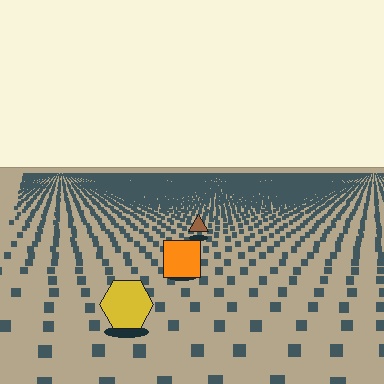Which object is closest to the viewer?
The yellow hexagon is closest. The texture marks near it are larger and more spread out.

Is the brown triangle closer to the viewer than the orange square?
No. The orange square is closer — you can tell from the texture gradient: the ground texture is coarser near it.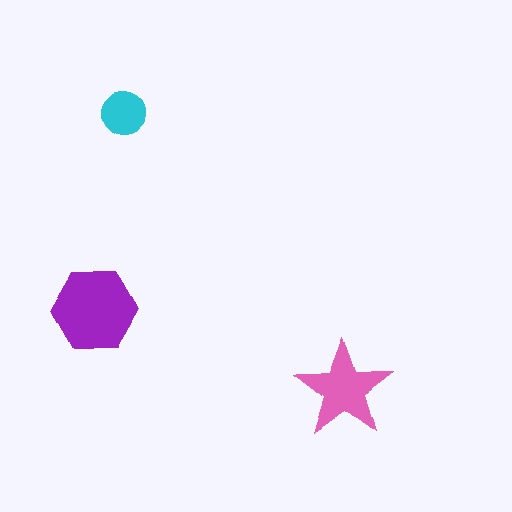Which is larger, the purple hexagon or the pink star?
The purple hexagon.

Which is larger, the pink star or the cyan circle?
The pink star.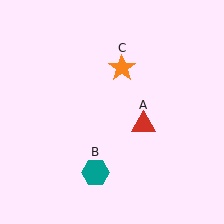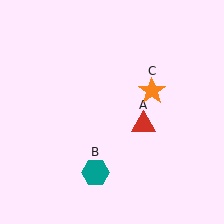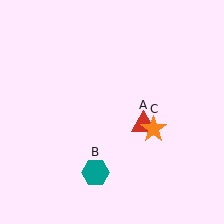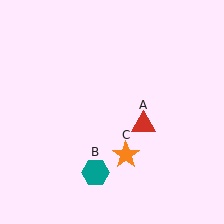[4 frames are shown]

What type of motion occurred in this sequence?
The orange star (object C) rotated clockwise around the center of the scene.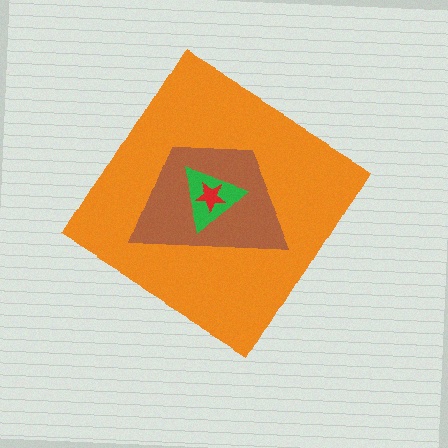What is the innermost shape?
The red star.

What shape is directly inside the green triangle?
The red star.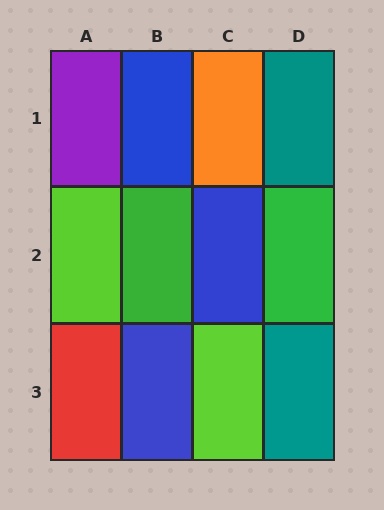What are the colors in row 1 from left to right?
Purple, blue, orange, teal.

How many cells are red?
1 cell is red.